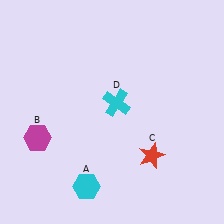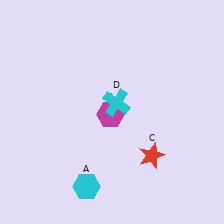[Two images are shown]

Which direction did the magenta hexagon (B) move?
The magenta hexagon (B) moved right.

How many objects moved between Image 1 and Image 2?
1 object moved between the two images.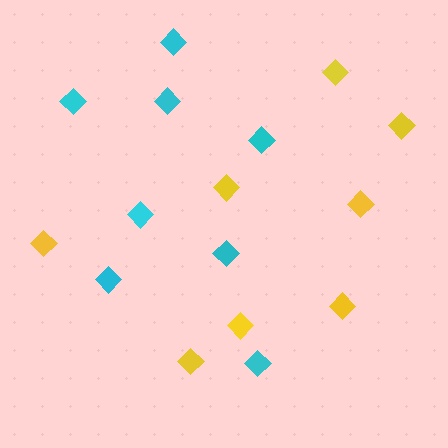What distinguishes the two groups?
There are 2 groups: one group of yellow diamonds (8) and one group of cyan diamonds (8).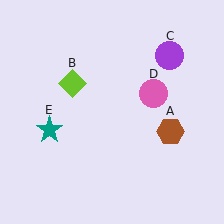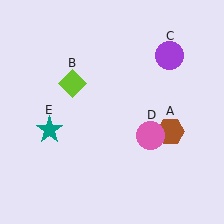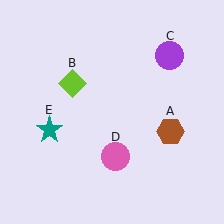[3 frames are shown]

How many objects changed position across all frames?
1 object changed position: pink circle (object D).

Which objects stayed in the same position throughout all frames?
Brown hexagon (object A) and lime diamond (object B) and purple circle (object C) and teal star (object E) remained stationary.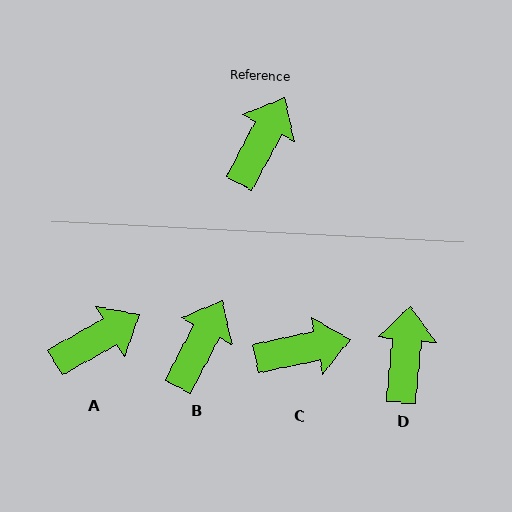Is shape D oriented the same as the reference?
No, it is off by about 22 degrees.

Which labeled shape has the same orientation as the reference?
B.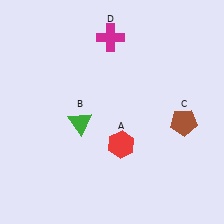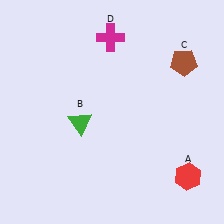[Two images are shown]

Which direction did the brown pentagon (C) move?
The brown pentagon (C) moved up.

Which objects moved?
The objects that moved are: the red hexagon (A), the brown pentagon (C).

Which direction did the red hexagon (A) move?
The red hexagon (A) moved right.